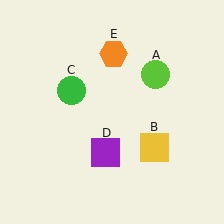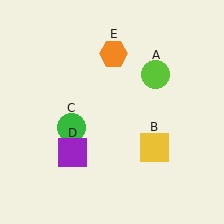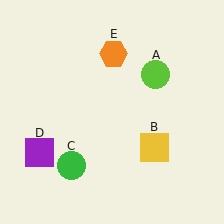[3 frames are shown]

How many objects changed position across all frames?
2 objects changed position: green circle (object C), purple square (object D).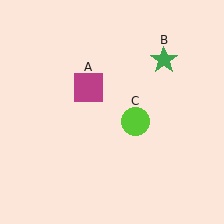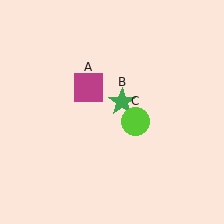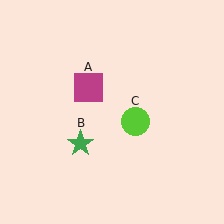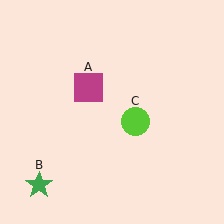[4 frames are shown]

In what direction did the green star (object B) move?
The green star (object B) moved down and to the left.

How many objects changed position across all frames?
1 object changed position: green star (object B).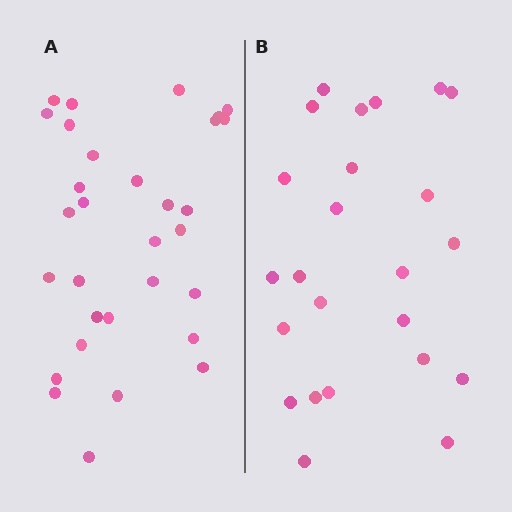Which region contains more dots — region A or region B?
Region A (the left region) has more dots.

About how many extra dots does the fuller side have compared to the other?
Region A has roughly 8 or so more dots than region B.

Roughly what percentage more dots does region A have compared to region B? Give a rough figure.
About 30% more.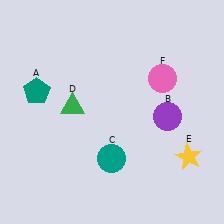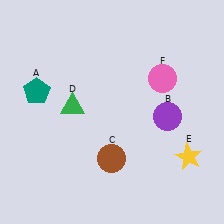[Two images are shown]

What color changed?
The circle (C) changed from teal in Image 1 to brown in Image 2.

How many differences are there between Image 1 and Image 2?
There is 1 difference between the two images.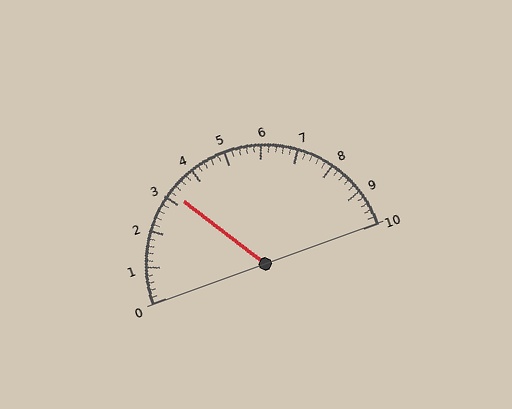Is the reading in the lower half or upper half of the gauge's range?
The reading is in the lower half of the range (0 to 10).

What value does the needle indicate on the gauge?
The needle indicates approximately 3.2.